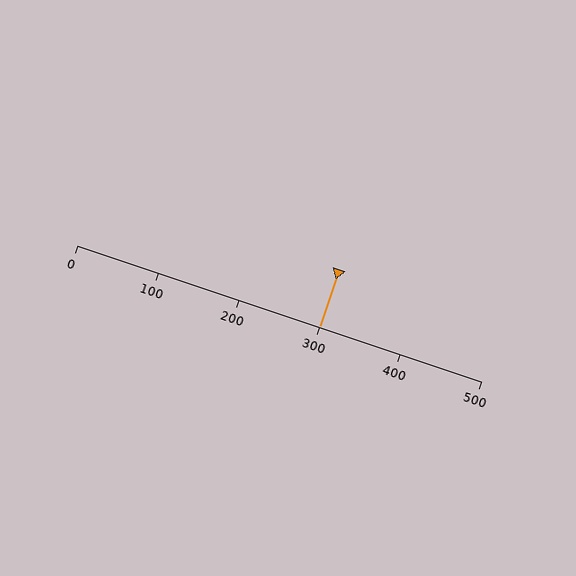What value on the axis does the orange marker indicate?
The marker indicates approximately 300.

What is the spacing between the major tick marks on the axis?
The major ticks are spaced 100 apart.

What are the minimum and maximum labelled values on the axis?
The axis runs from 0 to 500.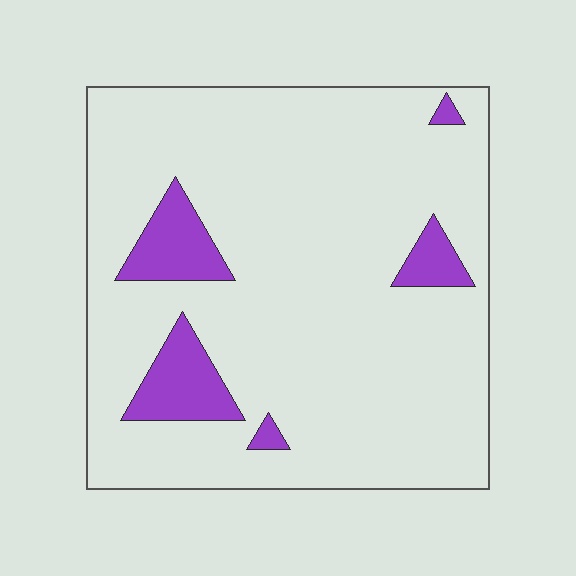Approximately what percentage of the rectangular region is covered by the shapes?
Approximately 10%.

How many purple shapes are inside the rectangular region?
5.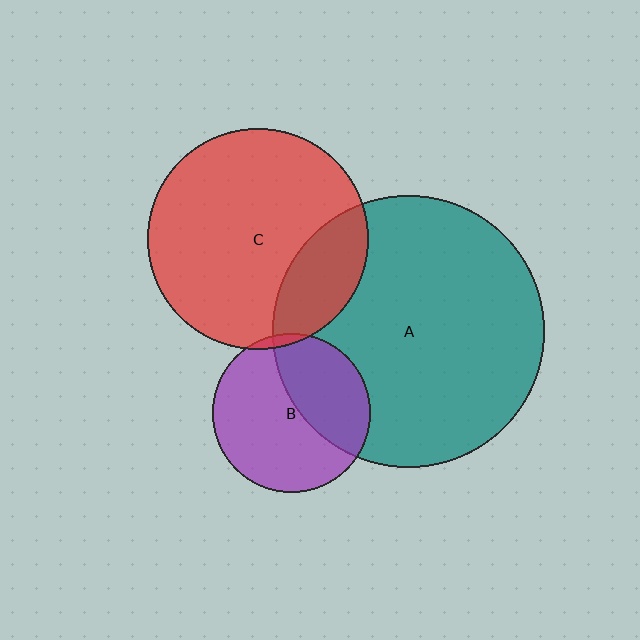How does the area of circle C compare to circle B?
Approximately 2.0 times.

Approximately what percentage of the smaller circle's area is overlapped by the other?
Approximately 20%.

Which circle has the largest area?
Circle A (teal).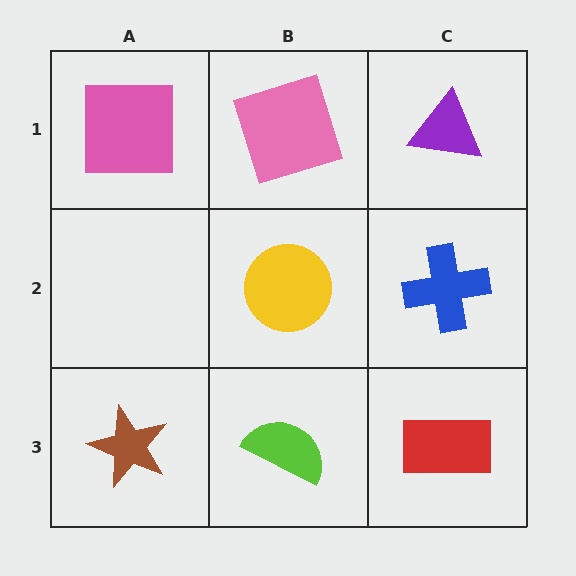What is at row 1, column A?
A pink square.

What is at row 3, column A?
A brown star.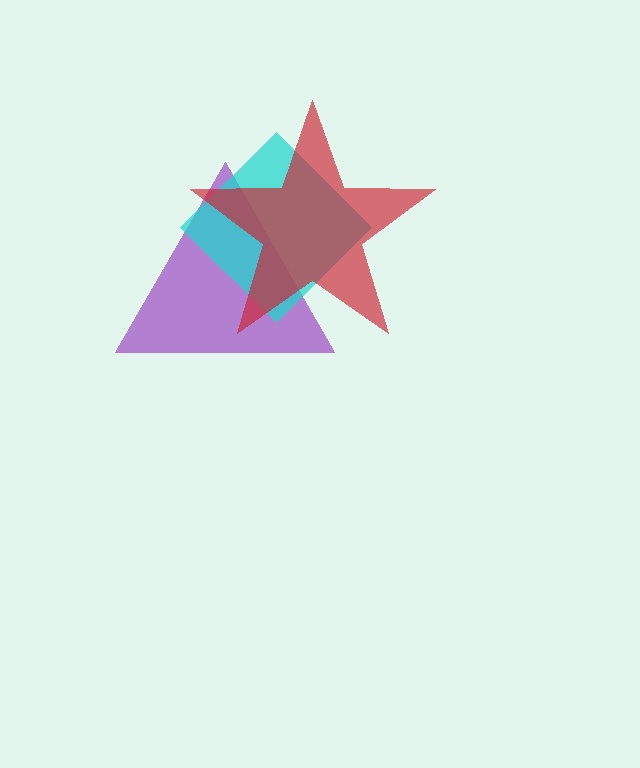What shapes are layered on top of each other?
The layered shapes are: a purple triangle, a cyan diamond, a red star.